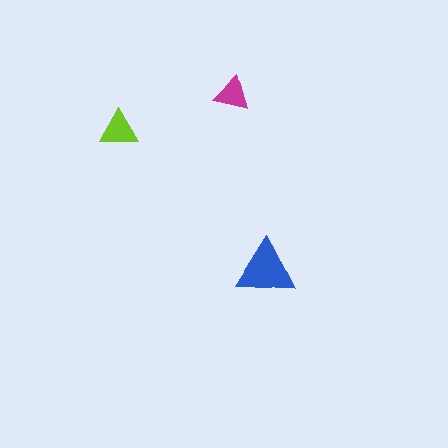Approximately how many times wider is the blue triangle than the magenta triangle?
About 1.5 times wider.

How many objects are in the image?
There are 3 objects in the image.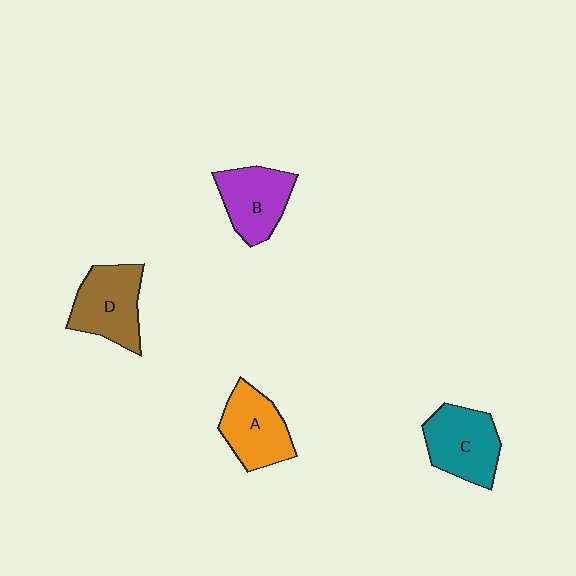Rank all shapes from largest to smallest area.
From largest to smallest: D (brown), C (teal), A (orange), B (purple).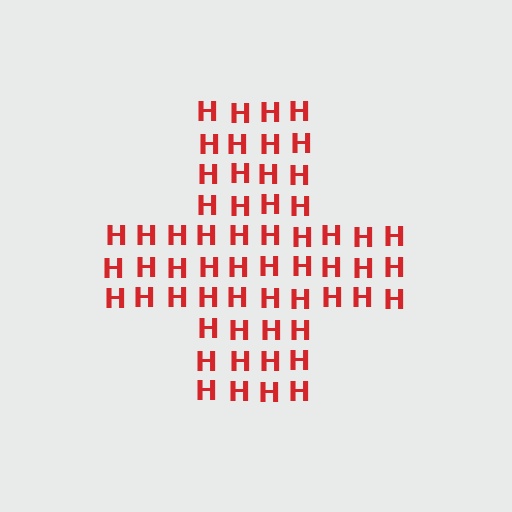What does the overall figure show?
The overall figure shows a cross.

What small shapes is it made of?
It is made of small letter H's.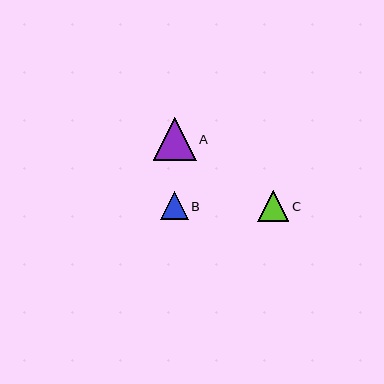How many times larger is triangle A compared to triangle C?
Triangle A is approximately 1.4 times the size of triangle C.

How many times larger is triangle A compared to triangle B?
Triangle A is approximately 1.5 times the size of triangle B.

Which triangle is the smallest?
Triangle B is the smallest with a size of approximately 28 pixels.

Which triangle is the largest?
Triangle A is the largest with a size of approximately 43 pixels.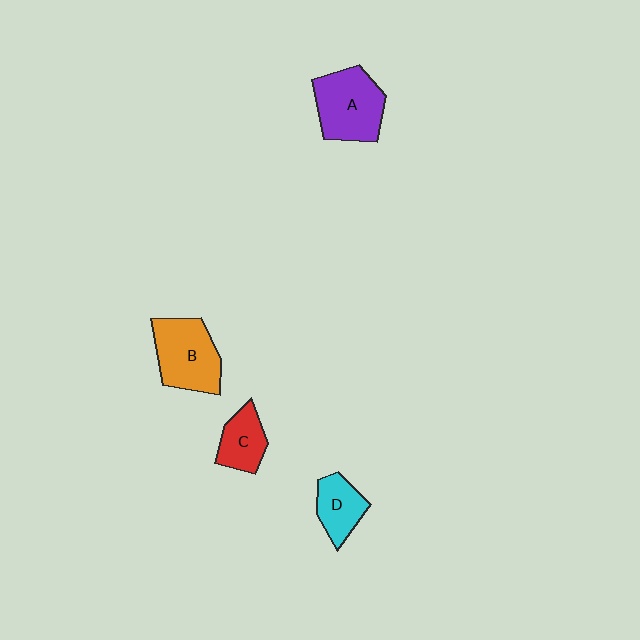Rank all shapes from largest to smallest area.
From largest to smallest: A (purple), B (orange), D (cyan), C (red).